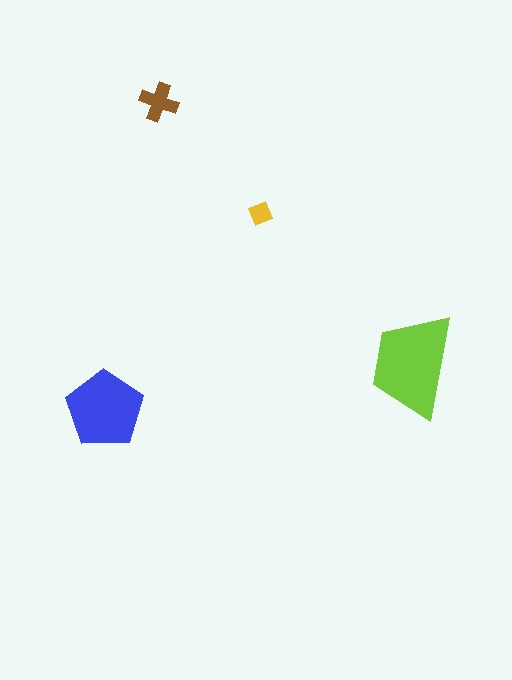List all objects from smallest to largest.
The yellow diamond, the brown cross, the blue pentagon, the lime trapezoid.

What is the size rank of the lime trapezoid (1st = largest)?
1st.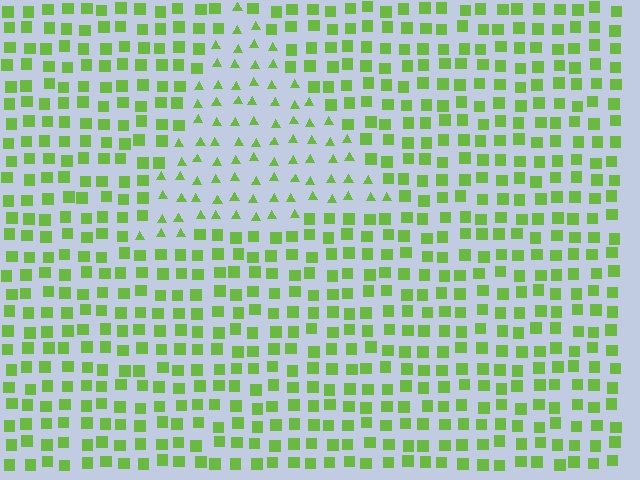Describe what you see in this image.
The image is filled with small lime elements arranged in a uniform grid. A triangle-shaped region contains triangles, while the surrounding area contains squares. The boundary is defined purely by the change in element shape.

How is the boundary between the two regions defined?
The boundary is defined by a change in element shape: triangles inside vs. squares outside. All elements share the same color and spacing.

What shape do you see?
I see a triangle.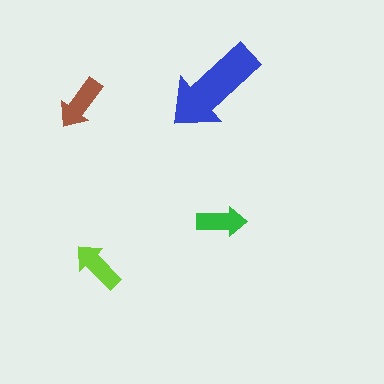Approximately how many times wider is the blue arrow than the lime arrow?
About 2 times wider.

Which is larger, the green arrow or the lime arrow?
The lime one.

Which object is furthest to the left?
The brown arrow is leftmost.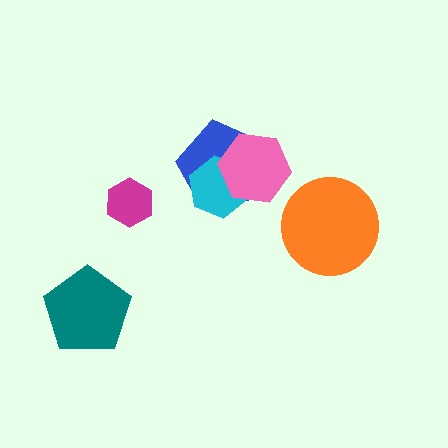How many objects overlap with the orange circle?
0 objects overlap with the orange circle.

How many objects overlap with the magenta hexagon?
0 objects overlap with the magenta hexagon.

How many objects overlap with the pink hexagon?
2 objects overlap with the pink hexagon.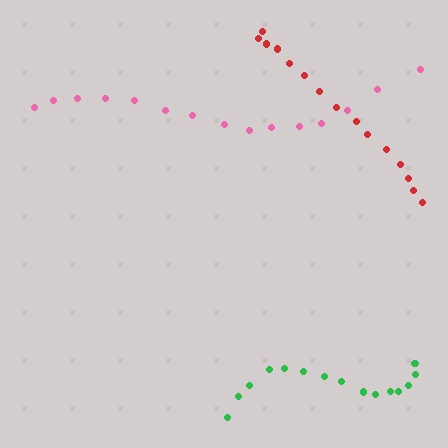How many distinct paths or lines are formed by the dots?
There are 3 distinct paths.